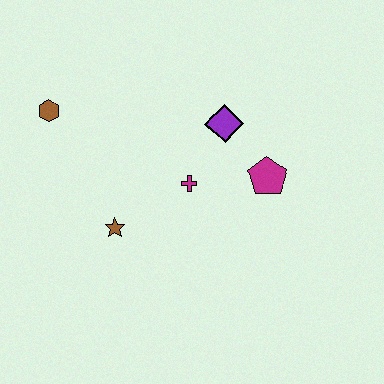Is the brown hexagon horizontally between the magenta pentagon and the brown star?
No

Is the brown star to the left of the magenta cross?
Yes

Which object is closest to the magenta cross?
The purple diamond is closest to the magenta cross.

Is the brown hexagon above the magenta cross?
Yes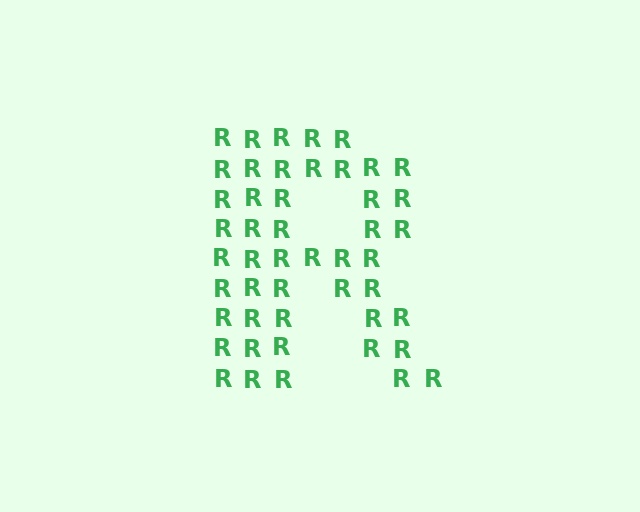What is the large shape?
The large shape is the letter R.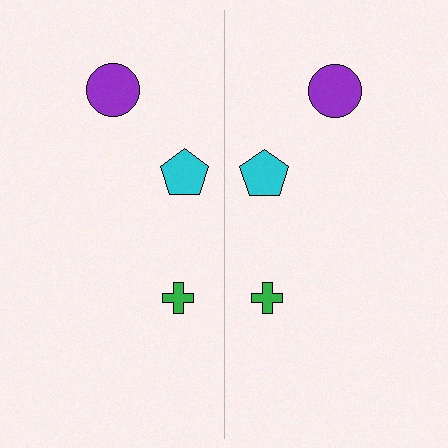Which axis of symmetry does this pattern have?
The pattern has a vertical axis of symmetry running through the center of the image.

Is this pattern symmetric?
Yes, this pattern has bilateral (reflection) symmetry.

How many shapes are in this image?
There are 6 shapes in this image.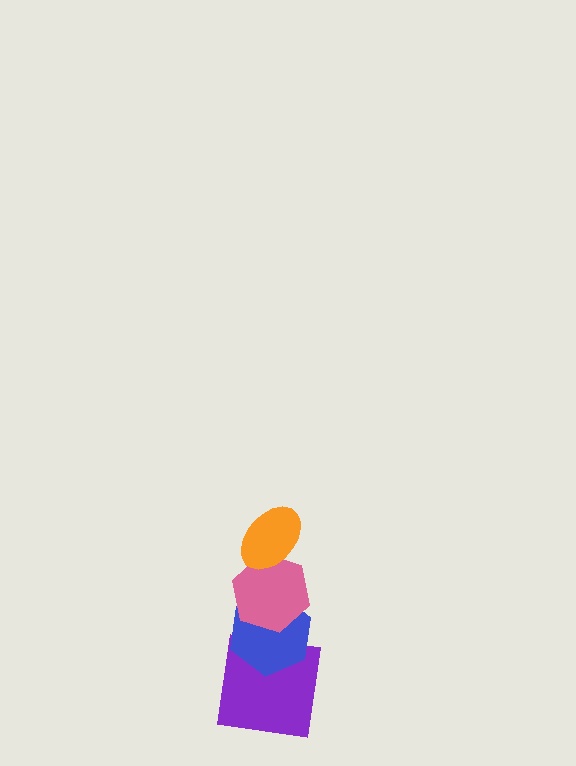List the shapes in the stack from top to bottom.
From top to bottom: the orange ellipse, the pink hexagon, the blue hexagon, the purple square.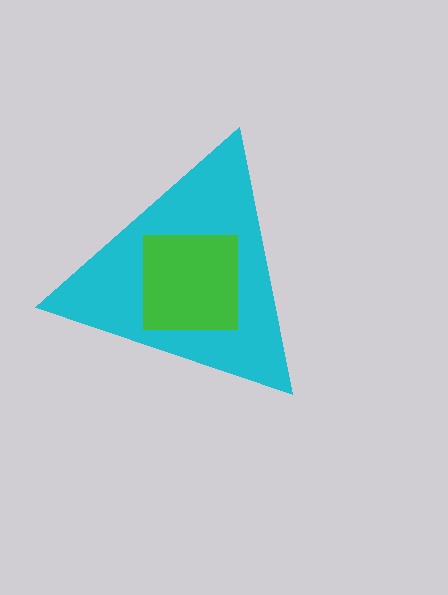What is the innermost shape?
The green square.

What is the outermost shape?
The cyan triangle.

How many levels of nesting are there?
2.